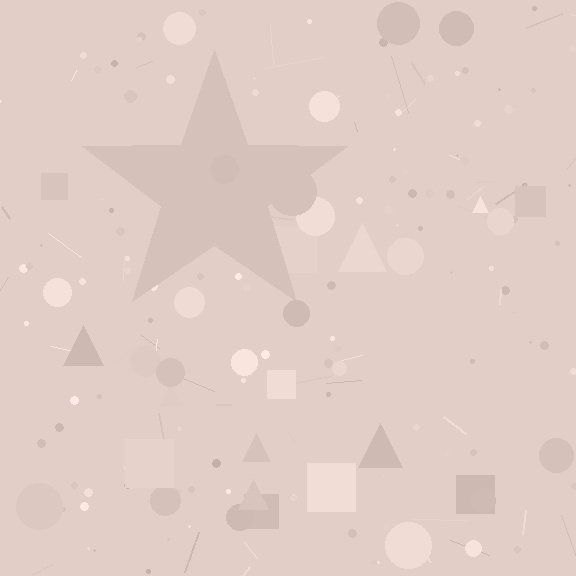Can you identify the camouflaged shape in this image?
The camouflaged shape is a star.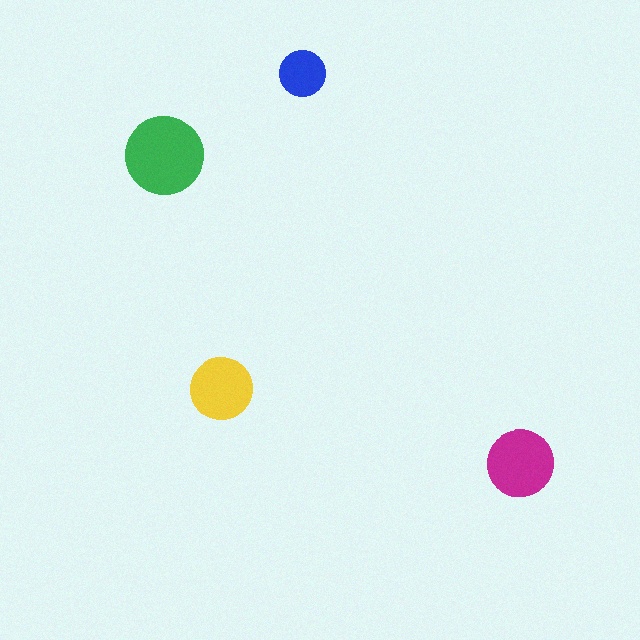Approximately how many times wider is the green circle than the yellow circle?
About 1.5 times wider.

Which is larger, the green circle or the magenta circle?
The green one.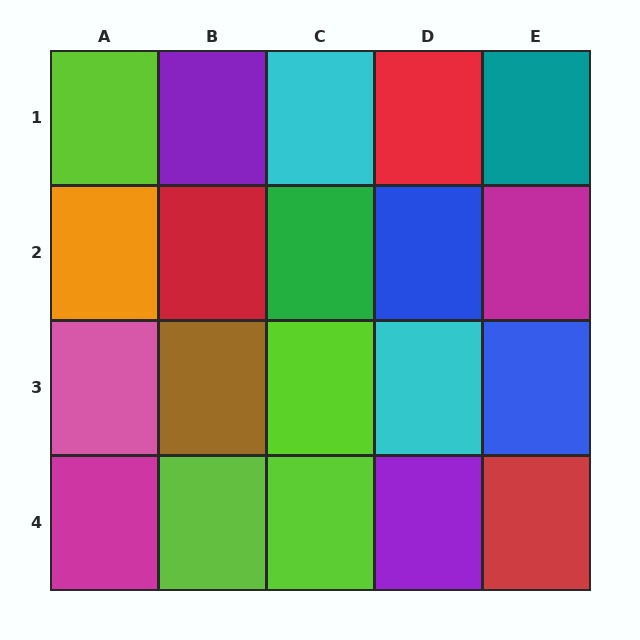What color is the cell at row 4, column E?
Red.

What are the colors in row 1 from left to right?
Lime, purple, cyan, red, teal.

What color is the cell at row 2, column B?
Red.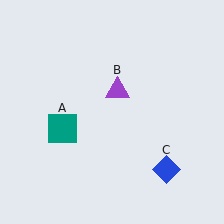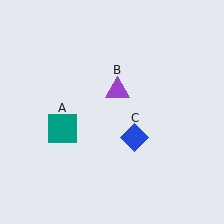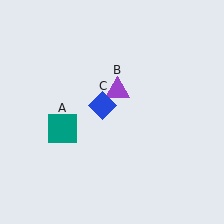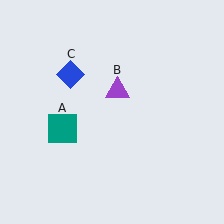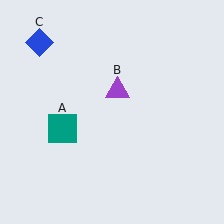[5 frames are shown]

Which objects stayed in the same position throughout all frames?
Teal square (object A) and purple triangle (object B) remained stationary.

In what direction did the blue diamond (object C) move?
The blue diamond (object C) moved up and to the left.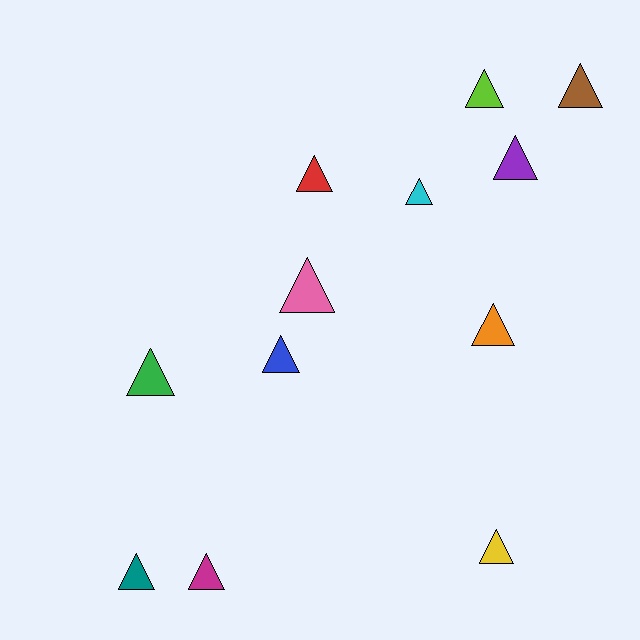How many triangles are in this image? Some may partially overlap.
There are 12 triangles.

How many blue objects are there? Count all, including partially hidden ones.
There is 1 blue object.